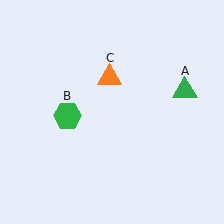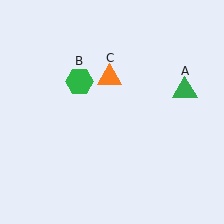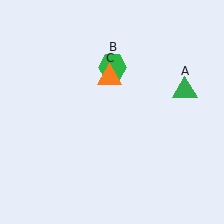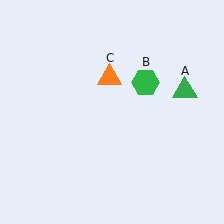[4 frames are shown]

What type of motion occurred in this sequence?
The green hexagon (object B) rotated clockwise around the center of the scene.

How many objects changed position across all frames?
1 object changed position: green hexagon (object B).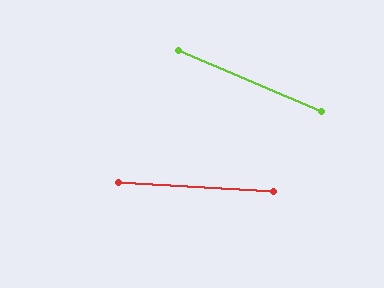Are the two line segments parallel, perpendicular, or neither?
Neither parallel nor perpendicular — they differ by about 20°.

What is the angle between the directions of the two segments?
Approximately 20 degrees.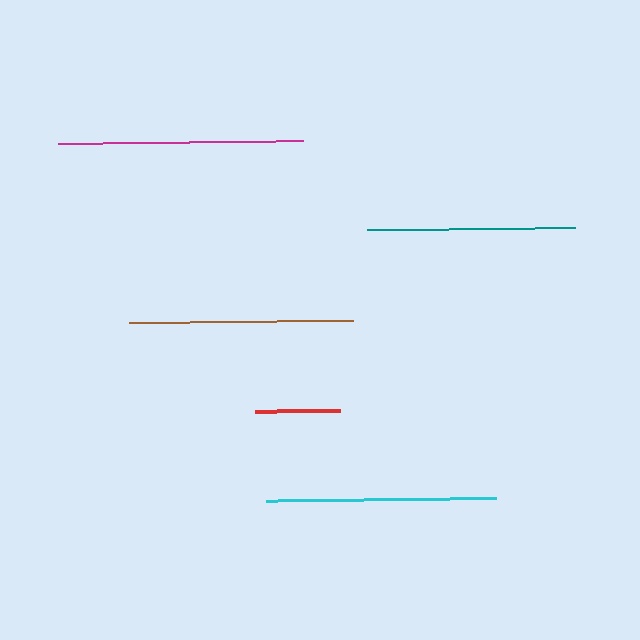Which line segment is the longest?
The magenta line is the longest at approximately 245 pixels.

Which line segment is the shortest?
The red line is the shortest at approximately 85 pixels.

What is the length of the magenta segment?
The magenta segment is approximately 245 pixels long.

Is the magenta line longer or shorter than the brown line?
The magenta line is longer than the brown line.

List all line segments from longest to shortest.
From longest to shortest: magenta, cyan, brown, teal, red.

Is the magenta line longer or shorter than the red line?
The magenta line is longer than the red line.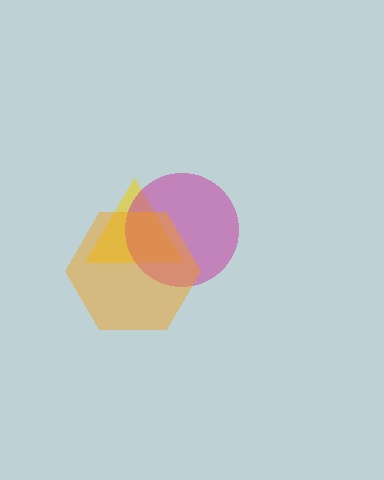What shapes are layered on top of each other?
The layered shapes are: a yellow triangle, a magenta circle, an orange hexagon.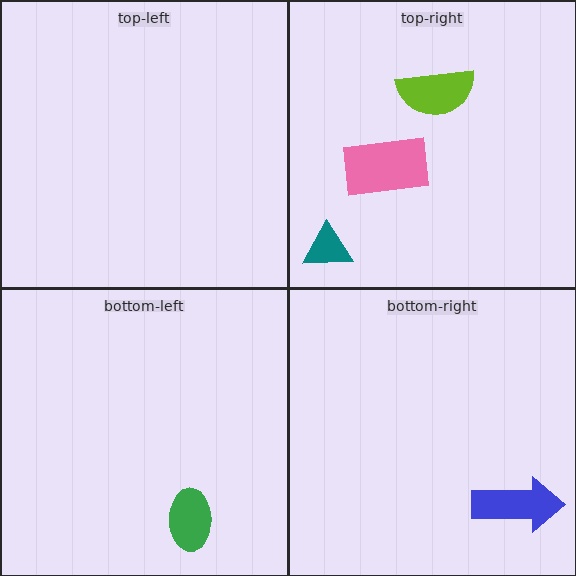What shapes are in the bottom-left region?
The green ellipse.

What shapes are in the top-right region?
The lime semicircle, the teal triangle, the pink rectangle.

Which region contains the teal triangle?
The top-right region.